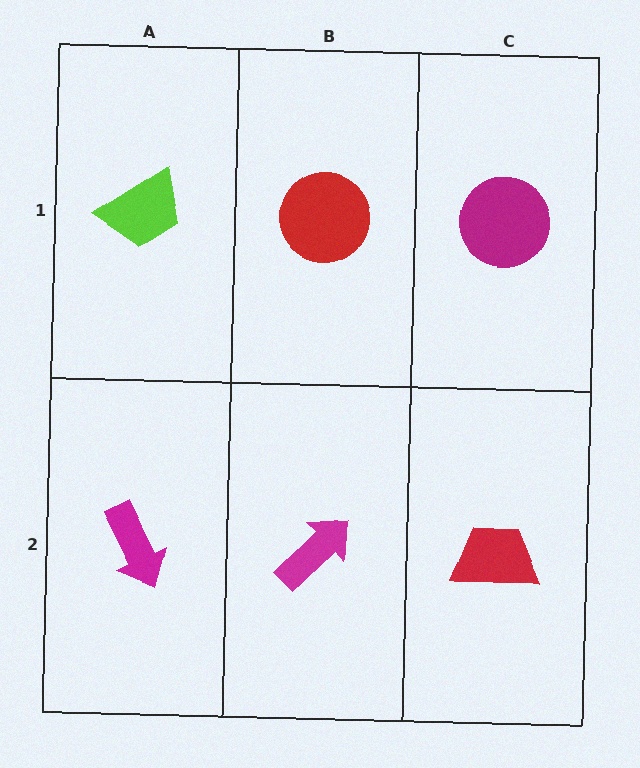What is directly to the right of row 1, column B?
A magenta circle.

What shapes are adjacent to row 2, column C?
A magenta circle (row 1, column C), a magenta arrow (row 2, column B).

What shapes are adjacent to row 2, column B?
A red circle (row 1, column B), a magenta arrow (row 2, column A), a red trapezoid (row 2, column C).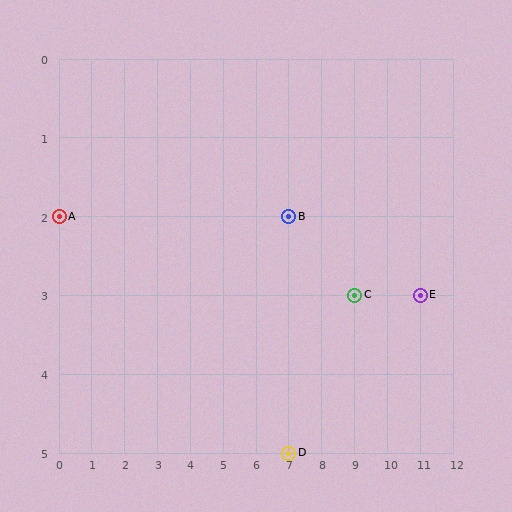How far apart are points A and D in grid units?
Points A and D are 7 columns and 3 rows apart (about 7.6 grid units diagonally).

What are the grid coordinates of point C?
Point C is at grid coordinates (9, 3).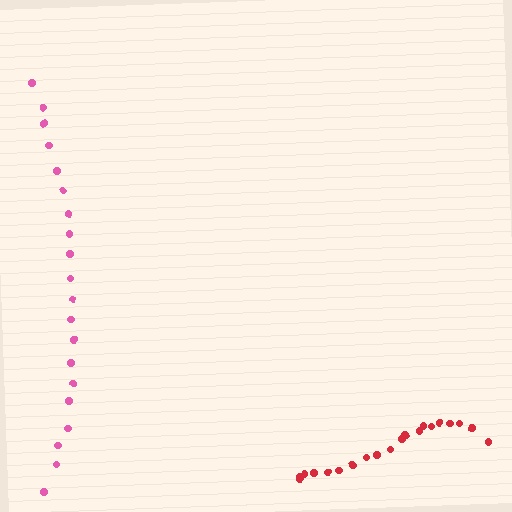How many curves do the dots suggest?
There are 2 distinct paths.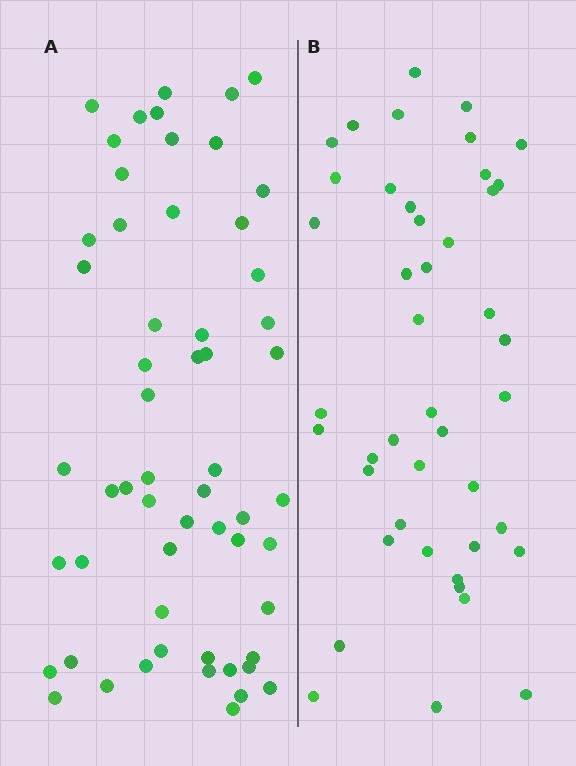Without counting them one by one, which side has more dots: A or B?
Region A (the left region) has more dots.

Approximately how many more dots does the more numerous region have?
Region A has approximately 15 more dots than region B.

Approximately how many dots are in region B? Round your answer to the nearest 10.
About 40 dots. (The exact count is 44, which rounds to 40.)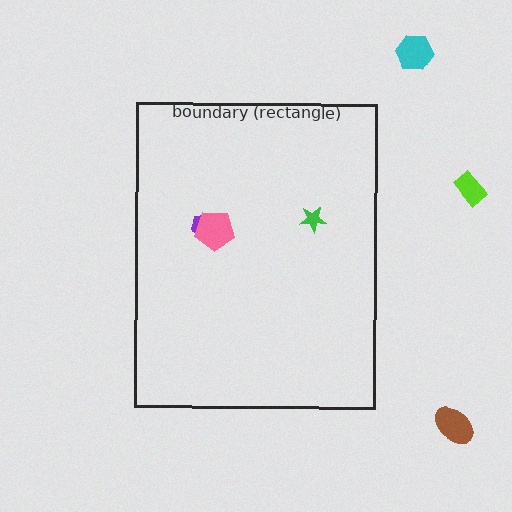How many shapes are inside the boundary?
3 inside, 3 outside.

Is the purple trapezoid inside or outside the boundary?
Inside.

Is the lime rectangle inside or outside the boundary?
Outside.